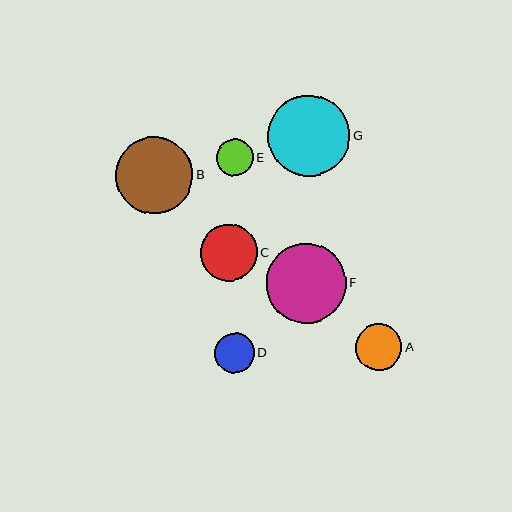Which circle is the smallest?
Circle E is the smallest with a size of approximately 36 pixels.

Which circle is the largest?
Circle G is the largest with a size of approximately 82 pixels.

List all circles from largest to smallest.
From largest to smallest: G, F, B, C, A, D, E.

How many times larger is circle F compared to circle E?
Circle F is approximately 2.2 times the size of circle E.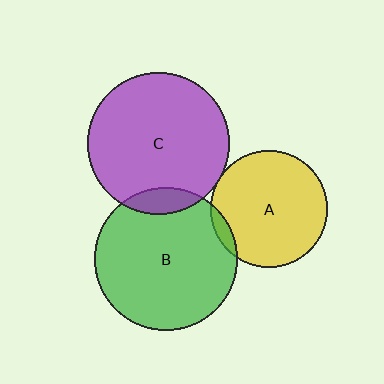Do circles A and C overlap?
Yes.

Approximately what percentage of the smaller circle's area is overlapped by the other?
Approximately 5%.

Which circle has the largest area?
Circle B (green).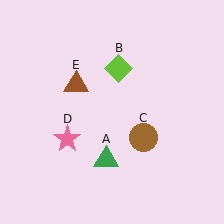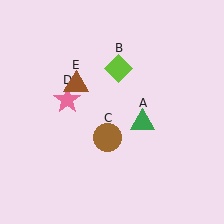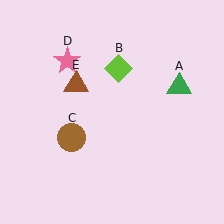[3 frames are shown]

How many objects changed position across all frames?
3 objects changed position: green triangle (object A), brown circle (object C), pink star (object D).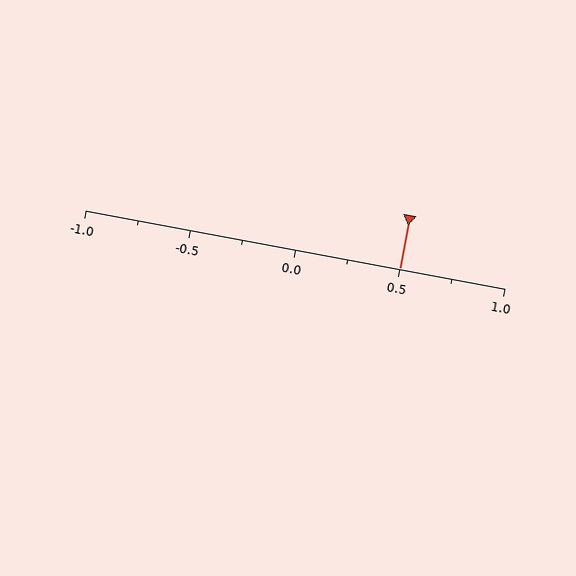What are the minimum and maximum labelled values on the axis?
The axis runs from -1.0 to 1.0.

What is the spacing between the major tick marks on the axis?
The major ticks are spaced 0.5 apart.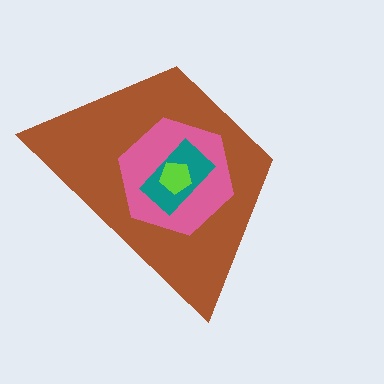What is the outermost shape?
The brown trapezoid.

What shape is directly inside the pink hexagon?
The teal rectangle.